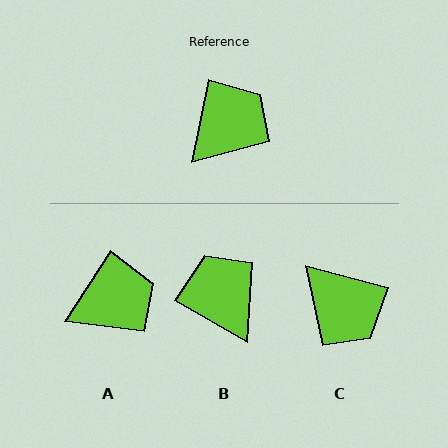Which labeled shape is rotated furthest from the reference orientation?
C, about 93 degrees away.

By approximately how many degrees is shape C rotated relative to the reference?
Approximately 93 degrees clockwise.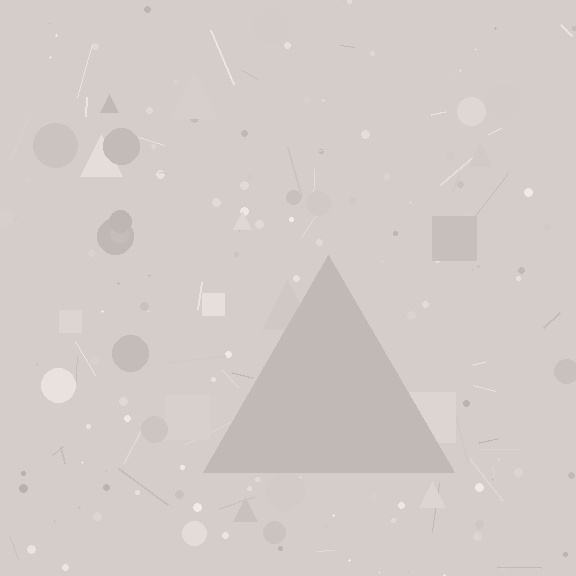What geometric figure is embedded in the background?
A triangle is embedded in the background.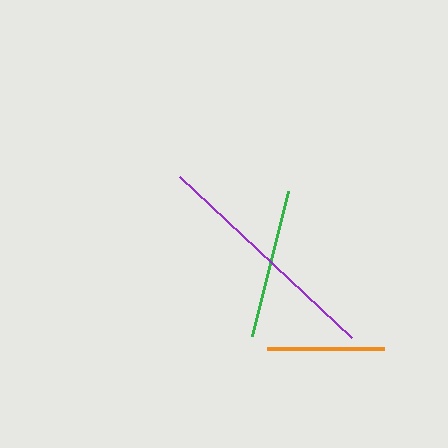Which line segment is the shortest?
The orange line is the shortest at approximately 117 pixels.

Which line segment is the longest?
The purple line is the longest at approximately 235 pixels.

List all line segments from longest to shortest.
From longest to shortest: purple, green, orange.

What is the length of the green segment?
The green segment is approximately 150 pixels long.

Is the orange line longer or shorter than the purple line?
The purple line is longer than the orange line.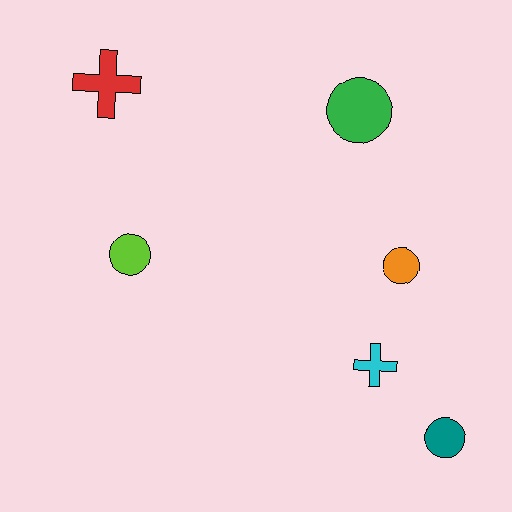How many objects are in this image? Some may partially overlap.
There are 6 objects.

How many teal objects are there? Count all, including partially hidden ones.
There is 1 teal object.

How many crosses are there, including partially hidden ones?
There are 2 crosses.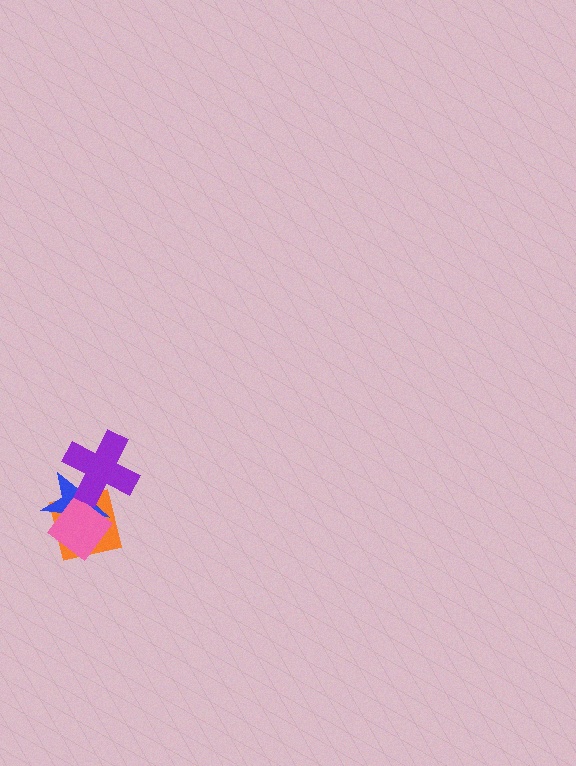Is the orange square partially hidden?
Yes, it is partially covered by another shape.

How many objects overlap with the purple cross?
3 objects overlap with the purple cross.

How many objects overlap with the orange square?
3 objects overlap with the orange square.